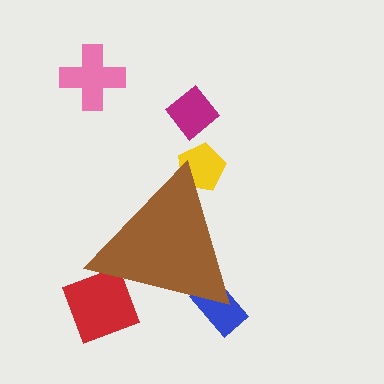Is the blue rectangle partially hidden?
Yes, the blue rectangle is partially hidden behind the brown triangle.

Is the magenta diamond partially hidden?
No, the magenta diamond is fully visible.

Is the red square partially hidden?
Yes, the red square is partially hidden behind the brown triangle.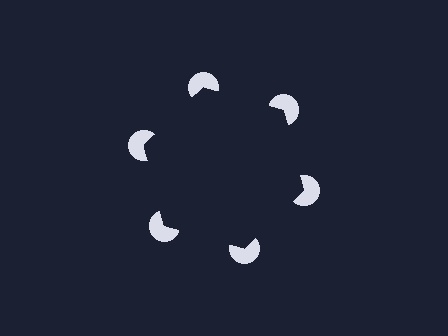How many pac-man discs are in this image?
There are 6 — one at each vertex of the illusory hexagon.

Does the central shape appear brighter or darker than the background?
It typically appears slightly darker than the background, even though no actual brightness change is drawn.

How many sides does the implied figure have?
6 sides.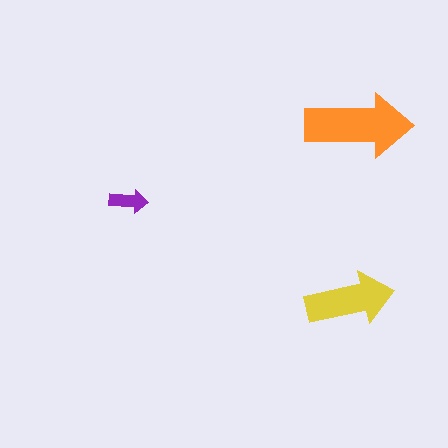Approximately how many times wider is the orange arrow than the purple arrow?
About 3 times wider.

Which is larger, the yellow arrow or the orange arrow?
The orange one.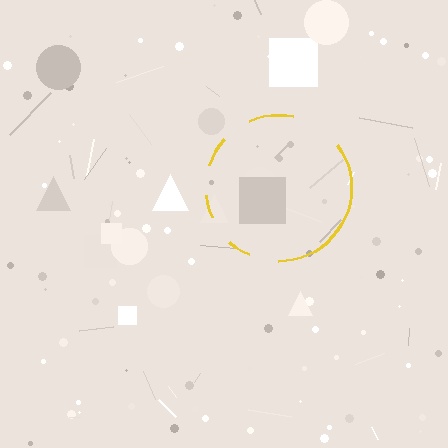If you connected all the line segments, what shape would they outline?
They would outline a circle.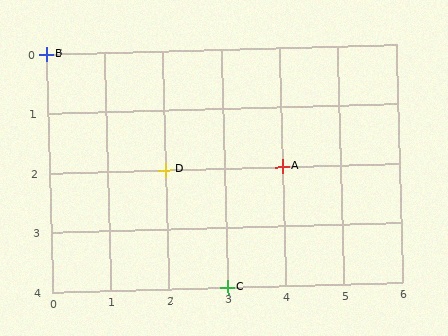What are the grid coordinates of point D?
Point D is at grid coordinates (2, 2).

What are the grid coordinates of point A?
Point A is at grid coordinates (4, 2).